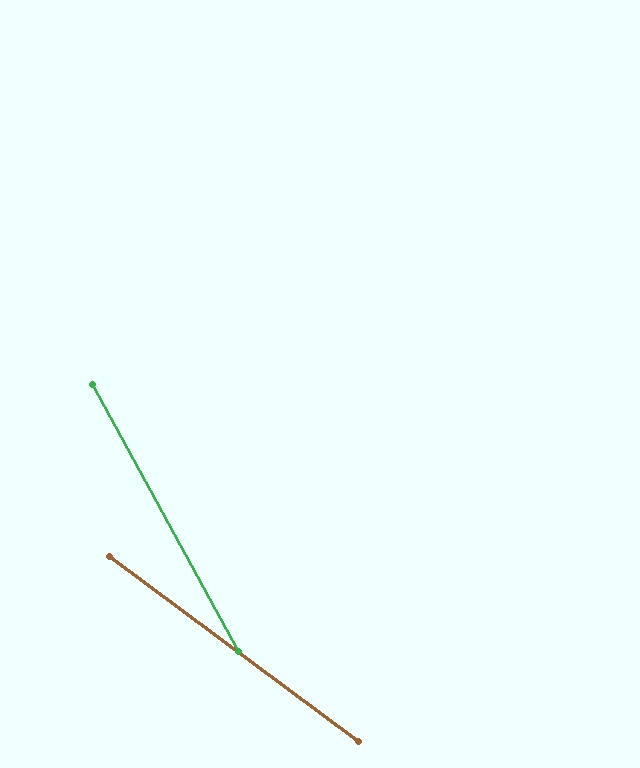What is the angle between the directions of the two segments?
Approximately 25 degrees.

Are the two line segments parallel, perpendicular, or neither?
Neither parallel nor perpendicular — they differ by about 25°.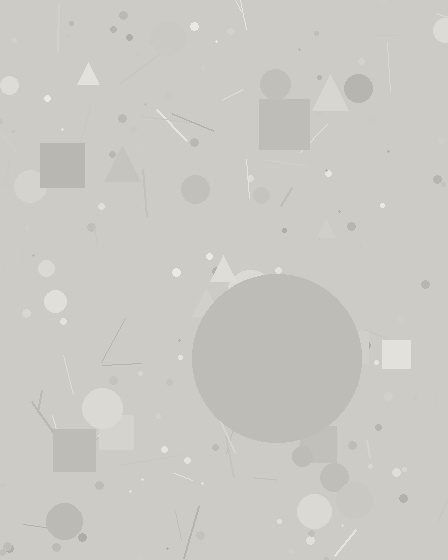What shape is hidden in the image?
A circle is hidden in the image.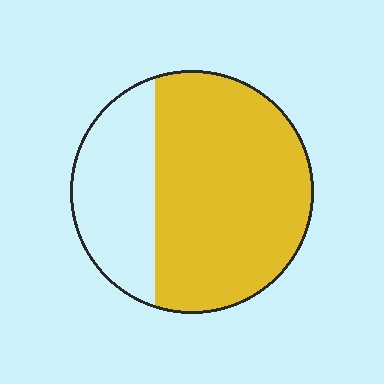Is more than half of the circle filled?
Yes.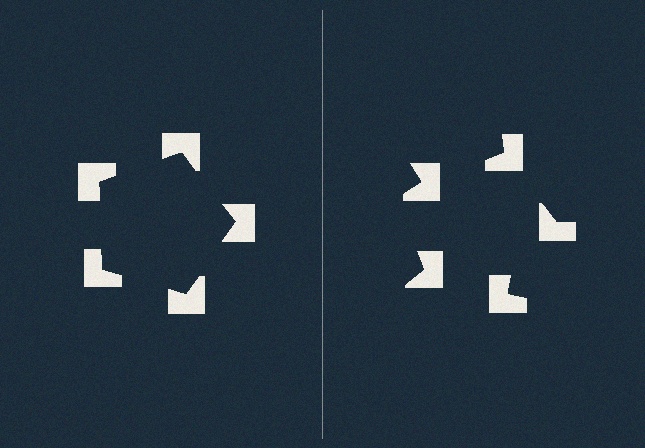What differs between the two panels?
The notched squares are positioned identically on both sides; only the wedge orientations differ. On the left they align to a pentagon; on the right they are misaligned.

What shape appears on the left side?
An illusory pentagon.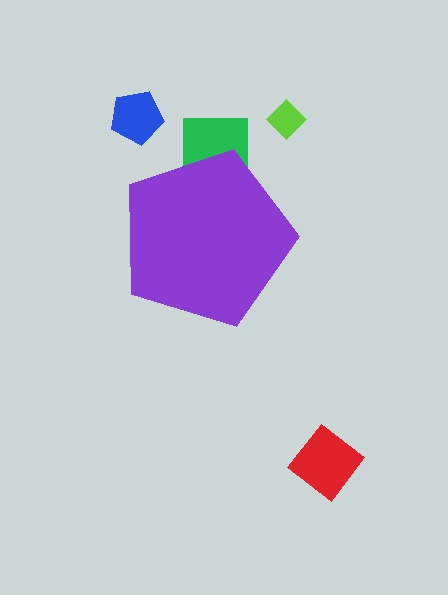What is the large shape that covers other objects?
A purple pentagon.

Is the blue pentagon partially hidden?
No, the blue pentagon is fully visible.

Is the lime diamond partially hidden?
No, the lime diamond is fully visible.